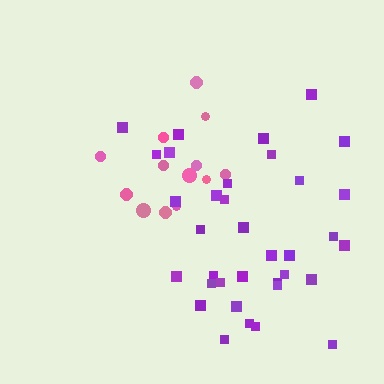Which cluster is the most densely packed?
Pink.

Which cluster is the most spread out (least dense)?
Purple.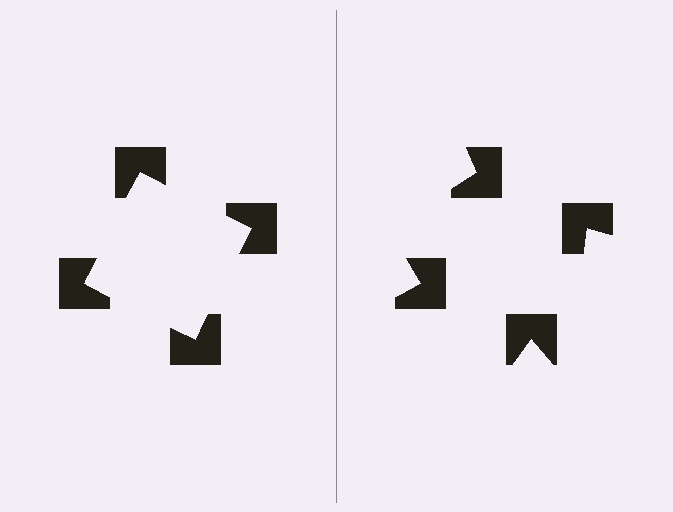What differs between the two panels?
The notched squares are positioned identically on both sides; only the wedge orientations differ. On the left they align to a square; on the right they are misaligned.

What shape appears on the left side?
An illusory square.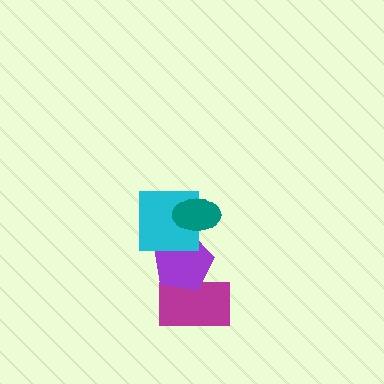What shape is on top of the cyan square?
The teal ellipse is on top of the cyan square.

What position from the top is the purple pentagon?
The purple pentagon is 3rd from the top.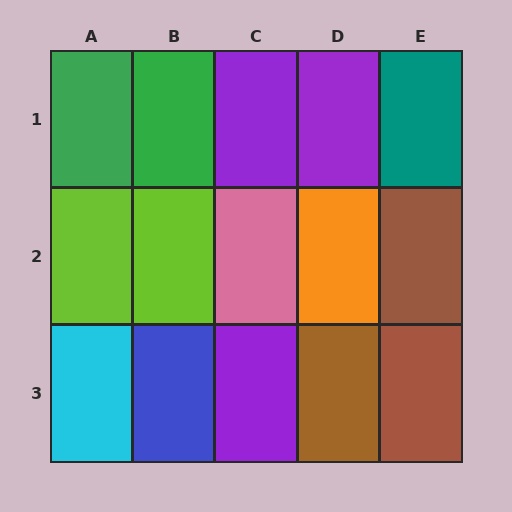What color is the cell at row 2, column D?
Orange.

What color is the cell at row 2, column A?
Lime.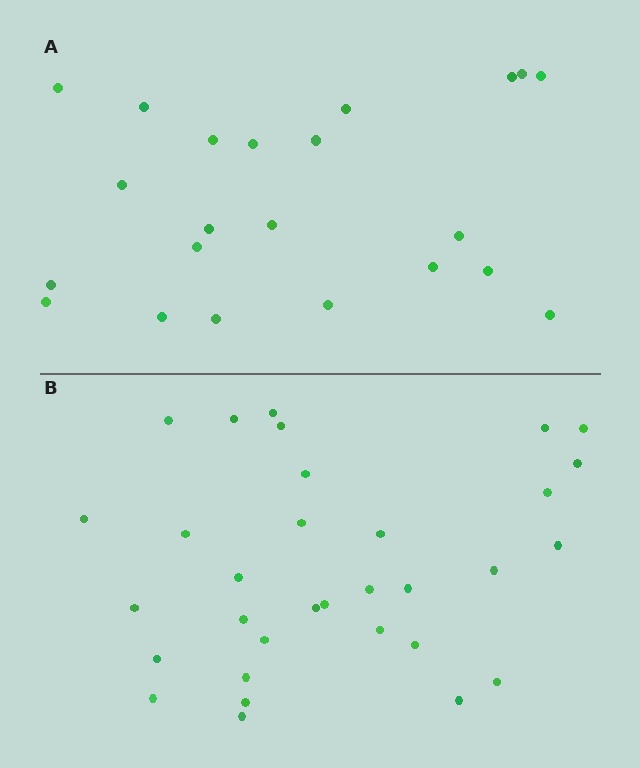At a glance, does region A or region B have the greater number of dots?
Region B (the bottom region) has more dots.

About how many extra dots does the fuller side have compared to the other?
Region B has roughly 10 or so more dots than region A.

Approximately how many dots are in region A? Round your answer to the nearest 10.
About 20 dots. (The exact count is 22, which rounds to 20.)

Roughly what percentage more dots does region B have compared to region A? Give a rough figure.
About 45% more.